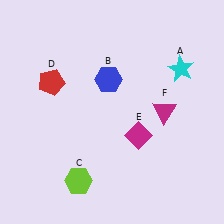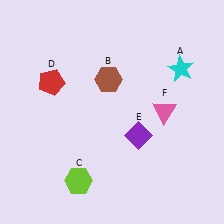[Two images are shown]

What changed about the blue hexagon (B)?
In Image 1, B is blue. In Image 2, it changed to brown.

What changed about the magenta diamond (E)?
In Image 1, E is magenta. In Image 2, it changed to purple.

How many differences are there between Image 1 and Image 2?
There are 3 differences between the two images.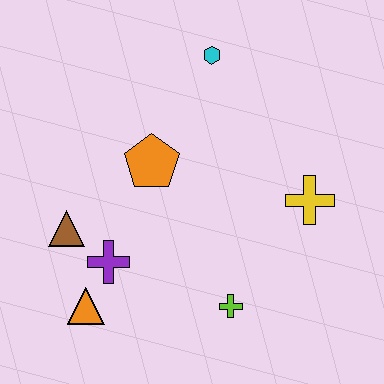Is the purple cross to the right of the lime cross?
No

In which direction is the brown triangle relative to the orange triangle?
The brown triangle is above the orange triangle.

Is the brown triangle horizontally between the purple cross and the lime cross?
No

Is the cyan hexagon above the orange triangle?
Yes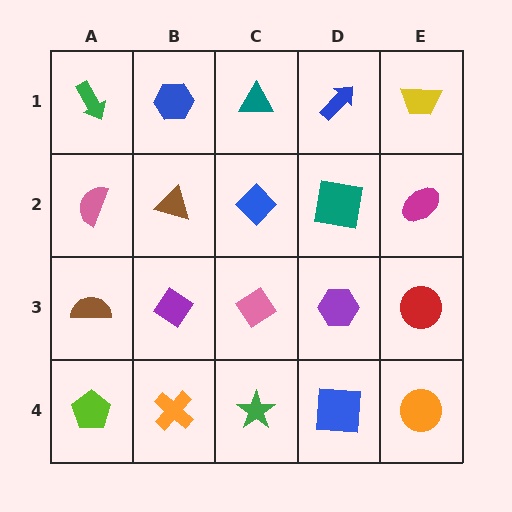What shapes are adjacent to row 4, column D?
A purple hexagon (row 3, column D), a green star (row 4, column C), an orange circle (row 4, column E).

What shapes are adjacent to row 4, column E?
A red circle (row 3, column E), a blue square (row 4, column D).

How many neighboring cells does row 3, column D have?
4.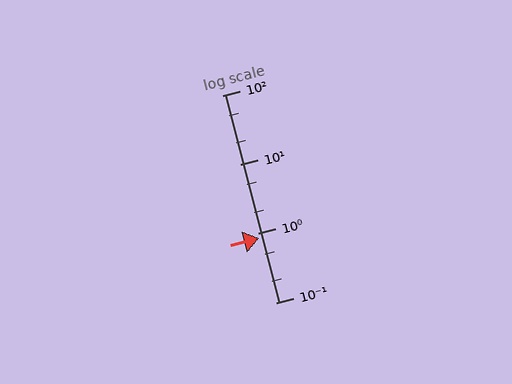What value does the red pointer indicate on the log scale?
The pointer indicates approximately 0.85.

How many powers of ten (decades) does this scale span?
The scale spans 3 decades, from 0.1 to 100.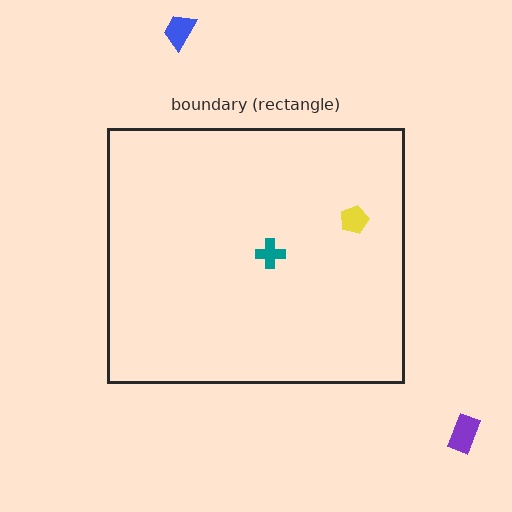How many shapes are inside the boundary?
2 inside, 2 outside.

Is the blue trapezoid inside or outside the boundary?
Outside.